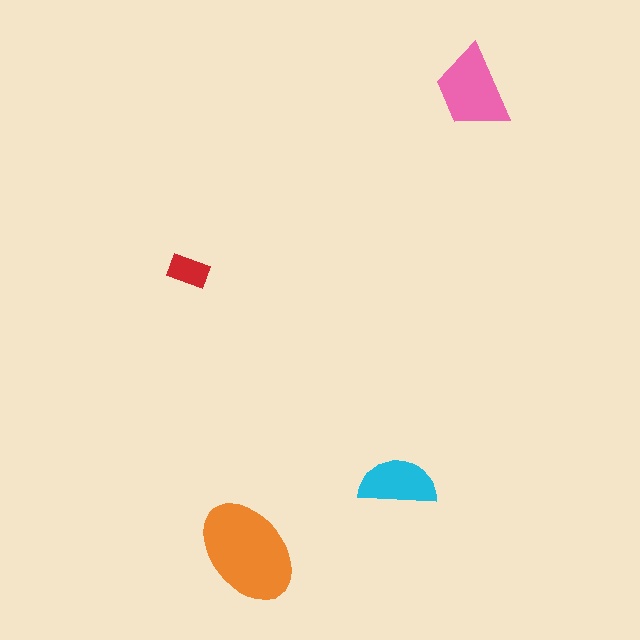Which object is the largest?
The orange ellipse.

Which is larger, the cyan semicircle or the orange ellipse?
The orange ellipse.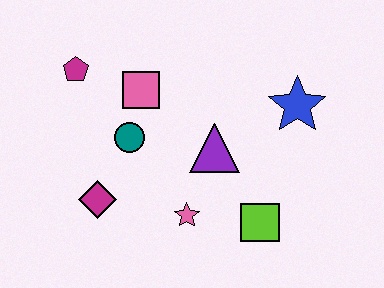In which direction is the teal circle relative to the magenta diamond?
The teal circle is above the magenta diamond.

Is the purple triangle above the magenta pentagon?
No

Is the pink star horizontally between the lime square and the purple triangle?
No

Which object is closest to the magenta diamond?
The teal circle is closest to the magenta diamond.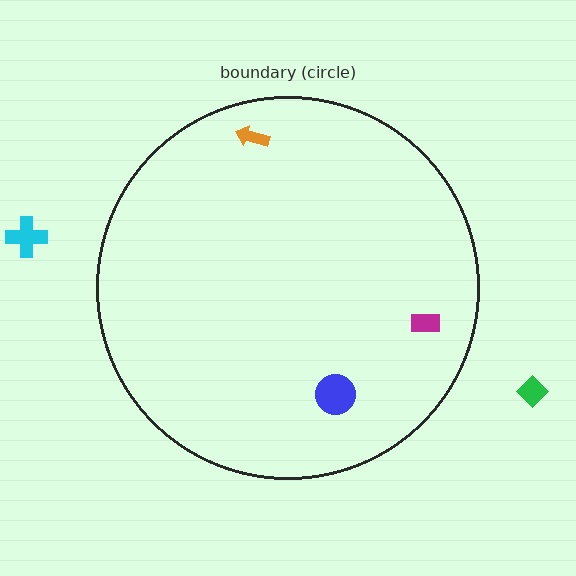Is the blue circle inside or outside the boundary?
Inside.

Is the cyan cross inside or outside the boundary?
Outside.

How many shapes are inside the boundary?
3 inside, 2 outside.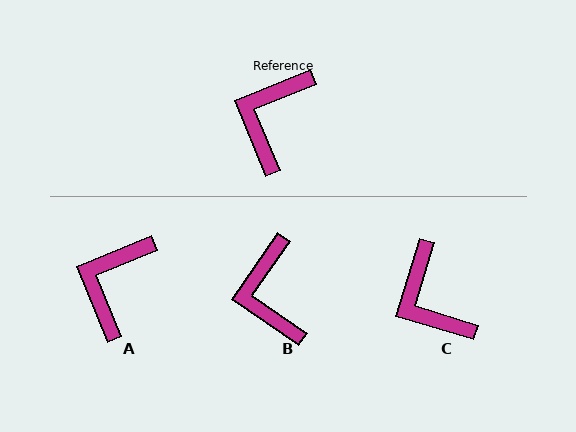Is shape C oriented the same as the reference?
No, it is off by about 51 degrees.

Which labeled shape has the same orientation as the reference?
A.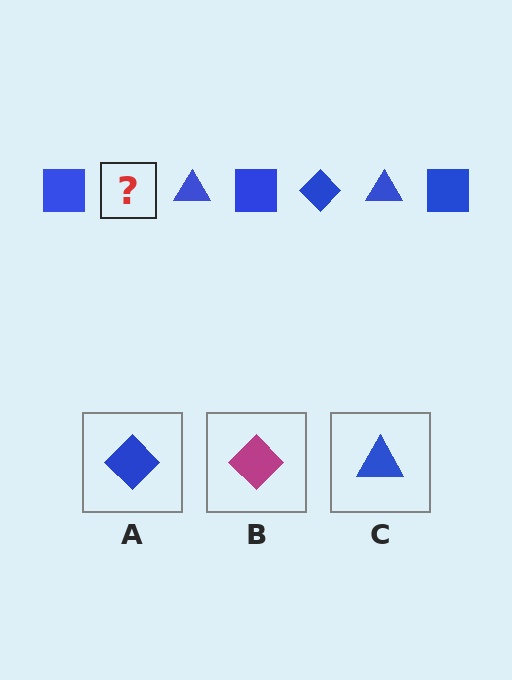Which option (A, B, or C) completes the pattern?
A.